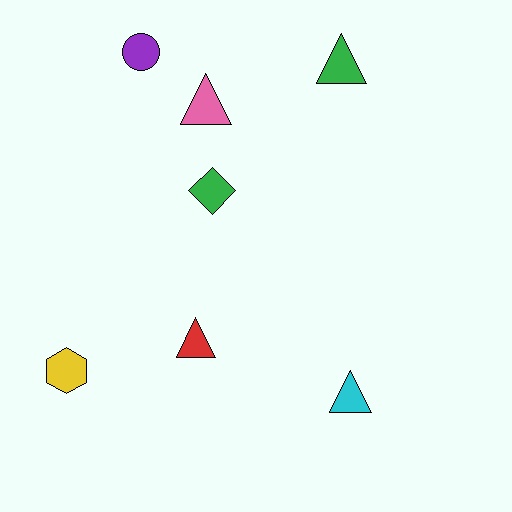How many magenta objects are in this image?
There are no magenta objects.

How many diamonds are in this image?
There is 1 diamond.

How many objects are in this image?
There are 7 objects.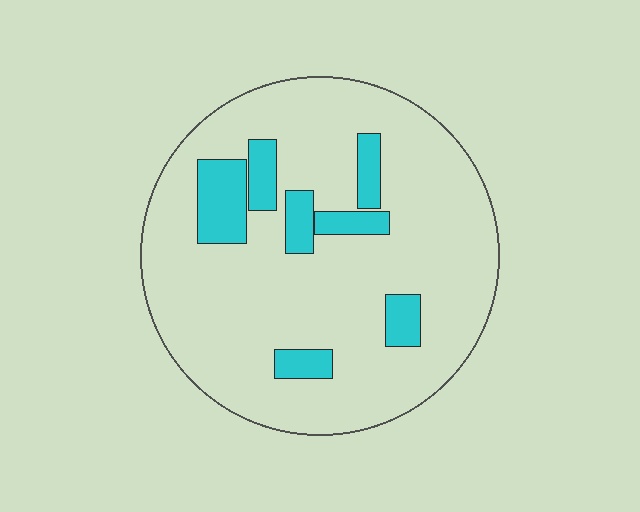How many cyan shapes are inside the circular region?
7.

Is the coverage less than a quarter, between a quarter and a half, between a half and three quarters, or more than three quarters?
Less than a quarter.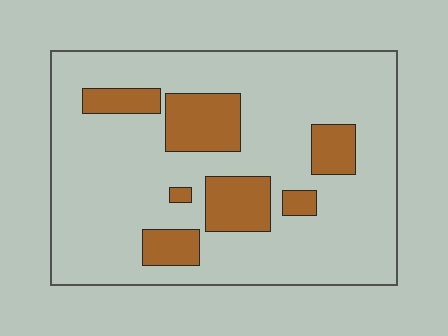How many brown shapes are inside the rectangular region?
7.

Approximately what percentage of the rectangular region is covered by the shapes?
Approximately 20%.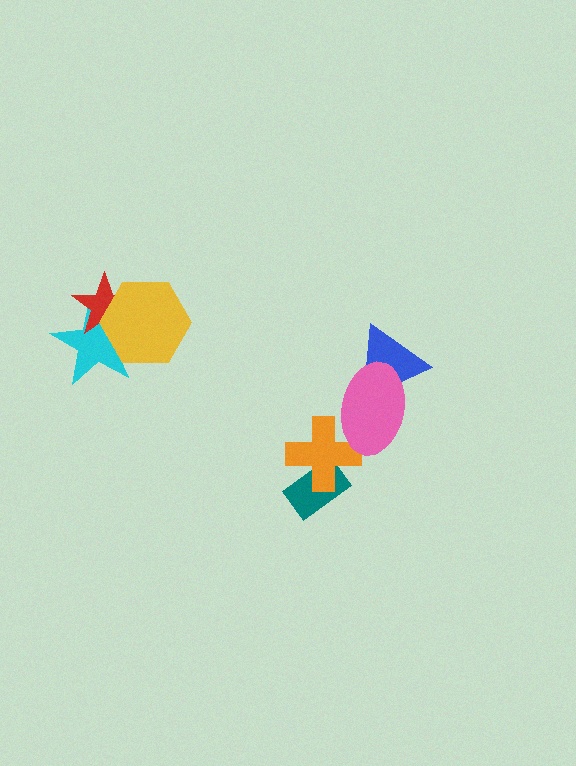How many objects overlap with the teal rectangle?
1 object overlaps with the teal rectangle.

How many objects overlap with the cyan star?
2 objects overlap with the cyan star.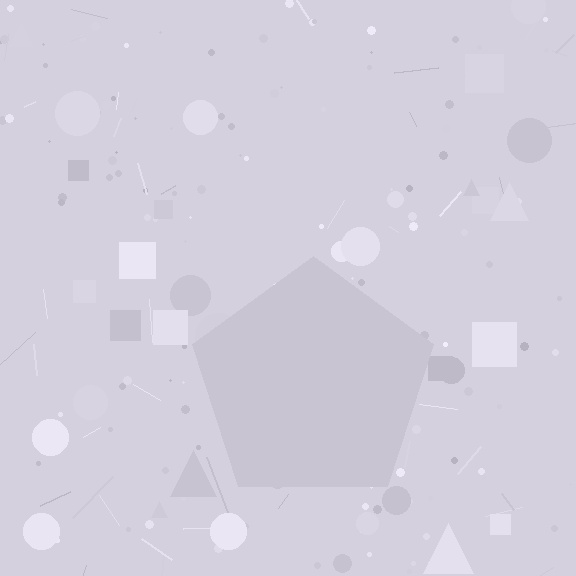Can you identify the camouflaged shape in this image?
The camouflaged shape is a pentagon.